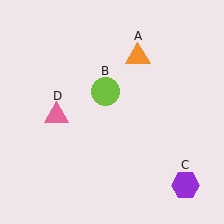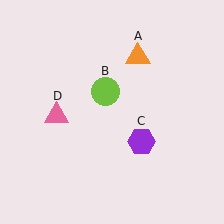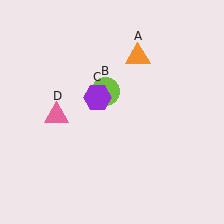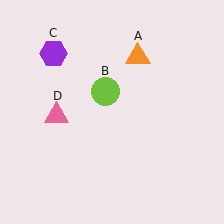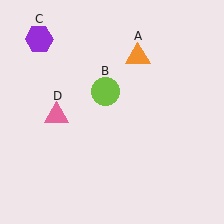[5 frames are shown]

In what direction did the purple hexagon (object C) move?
The purple hexagon (object C) moved up and to the left.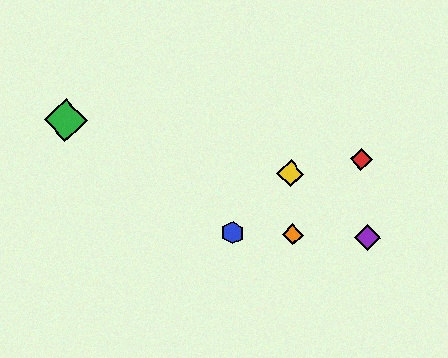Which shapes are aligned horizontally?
The blue hexagon, the purple diamond, the orange diamond are aligned horizontally.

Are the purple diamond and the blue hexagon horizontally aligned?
Yes, both are at y≈237.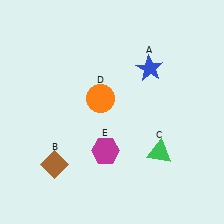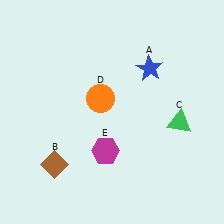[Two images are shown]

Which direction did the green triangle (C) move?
The green triangle (C) moved up.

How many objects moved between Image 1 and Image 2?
1 object moved between the two images.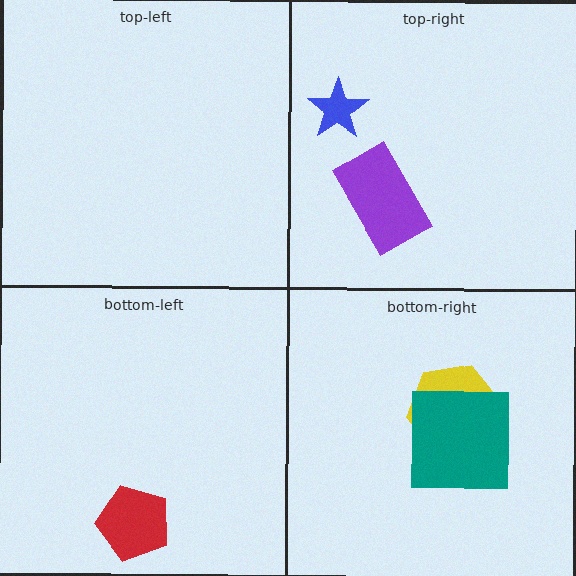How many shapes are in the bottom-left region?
1.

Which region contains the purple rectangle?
The top-right region.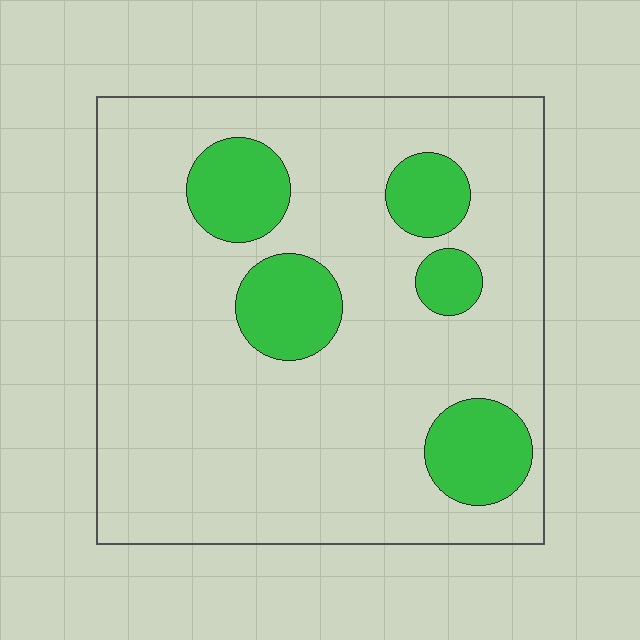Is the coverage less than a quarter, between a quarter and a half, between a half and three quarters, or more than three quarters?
Less than a quarter.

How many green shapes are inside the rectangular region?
5.